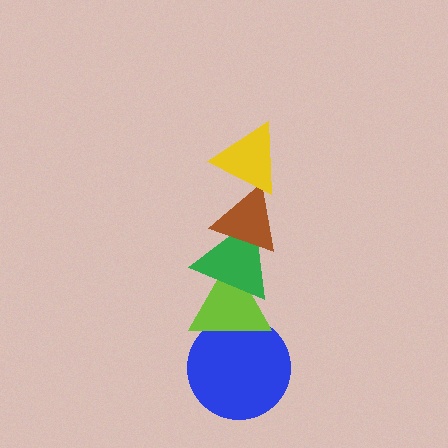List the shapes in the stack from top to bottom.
From top to bottom: the yellow triangle, the brown triangle, the green triangle, the lime triangle, the blue circle.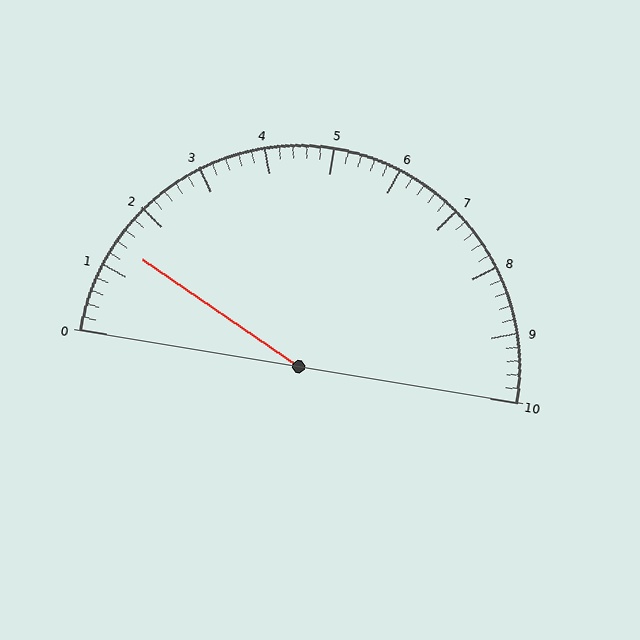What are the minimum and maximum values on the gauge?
The gauge ranges from 0 to 10.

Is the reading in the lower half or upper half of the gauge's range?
The reading is in the lower half of the range (0 to 10).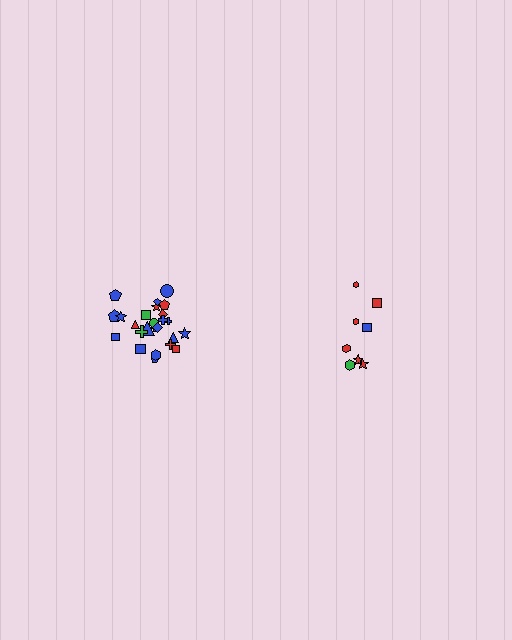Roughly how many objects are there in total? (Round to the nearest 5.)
Roughly 35 objects in total.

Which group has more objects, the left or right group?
The left group.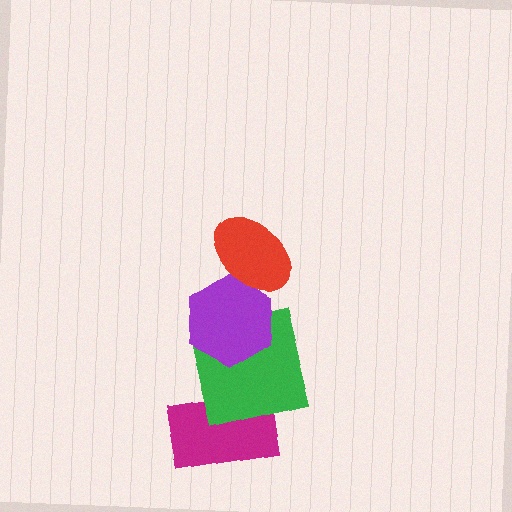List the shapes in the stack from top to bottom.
From top to bottom: the red ellipse, the purple hexagon, the green square, the magenta rectangle.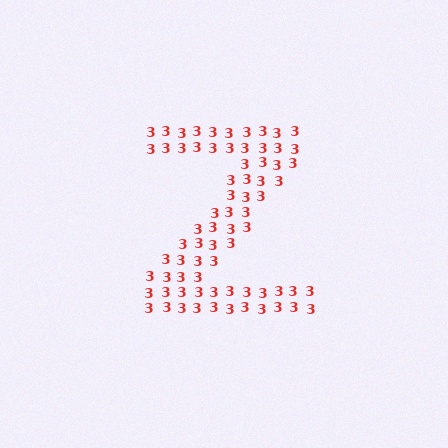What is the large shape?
The large shape is the letter Z.